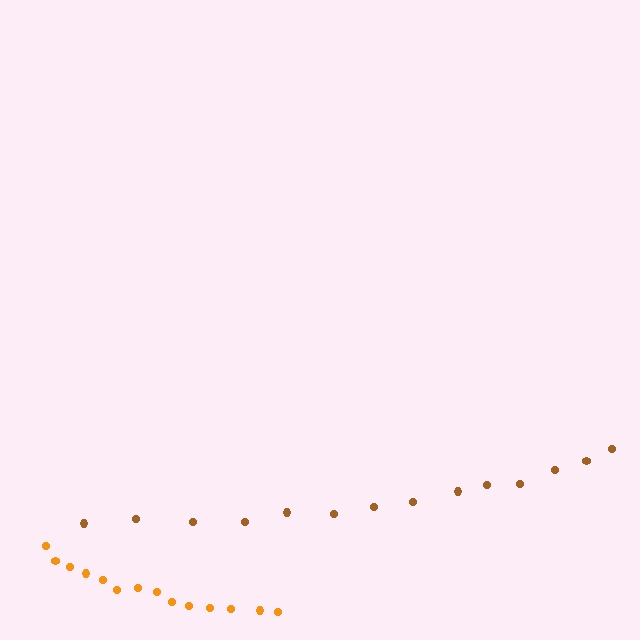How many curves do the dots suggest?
There are 2 distinct paths.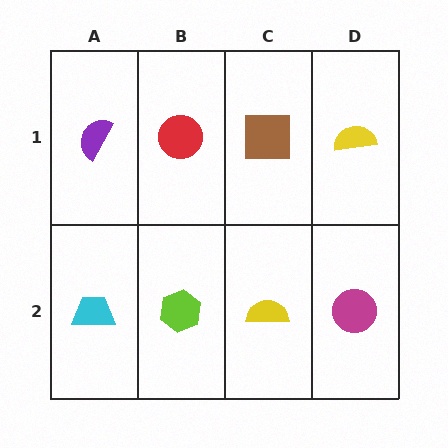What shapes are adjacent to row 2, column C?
A brown square (row 1, column C), a lime hexagon (row 2, column B), a magenta circle (row 2, column D).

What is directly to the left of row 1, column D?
A brown square.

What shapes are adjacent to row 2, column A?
A purple semicircle (row 1, column A), a lime hexagon (row 2, column B).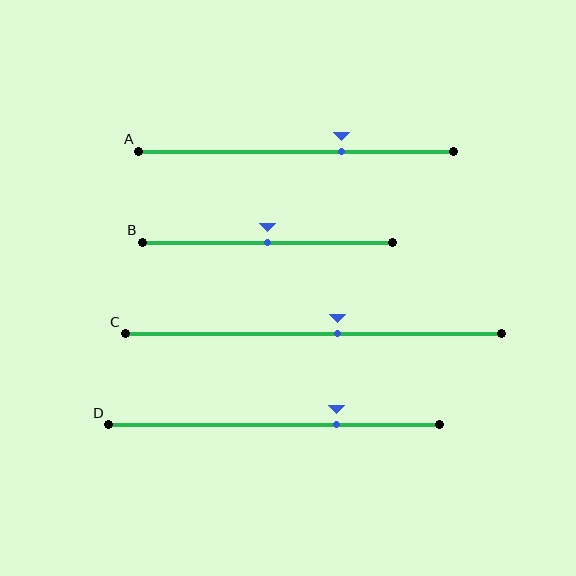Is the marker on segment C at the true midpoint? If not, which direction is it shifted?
No, the marker on segment C is shifted to the right by about 7% of the segment length.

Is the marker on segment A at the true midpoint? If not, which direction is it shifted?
No, the marker on segment A is shifted to the right by about 14% of the segment length.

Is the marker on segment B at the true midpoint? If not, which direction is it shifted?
Yes, the marker on segment B is at the true midpoint.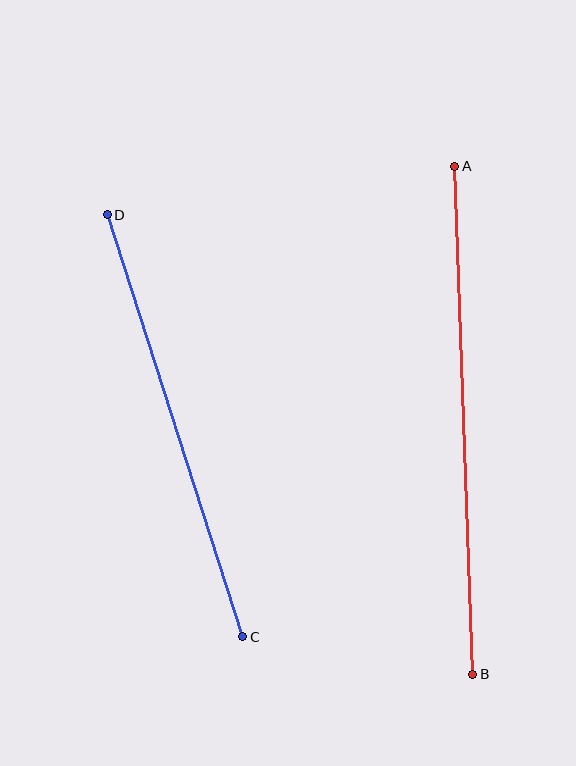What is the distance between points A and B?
The distance is approximately 508 pixels.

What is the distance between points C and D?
The distance is approximately 443 pixels.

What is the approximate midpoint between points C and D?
The midpoint is at approximately (175, 426) pixels.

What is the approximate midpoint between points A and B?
The midpoint is at approximately (464, 420) pixels.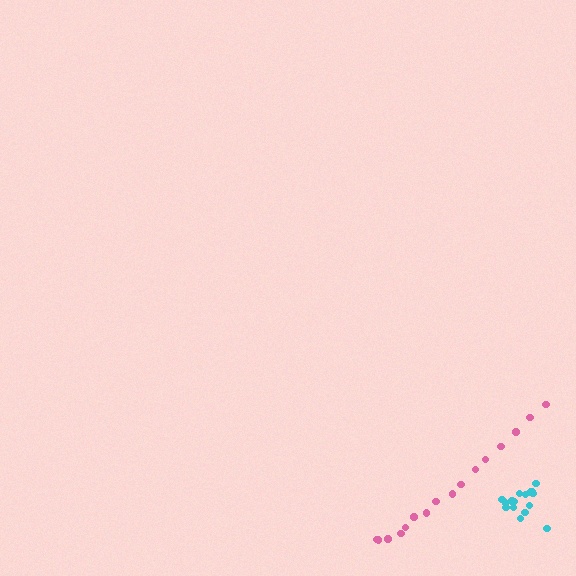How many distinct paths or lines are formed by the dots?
There are 2 distinct paths.